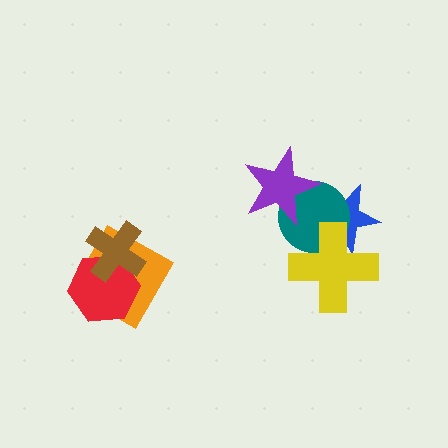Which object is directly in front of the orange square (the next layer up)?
The red hexagon is directly in front of the orange square.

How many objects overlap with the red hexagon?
2 objects overlap with the red hexagon.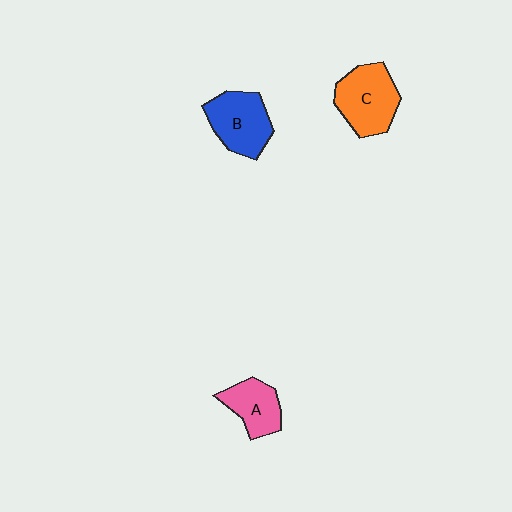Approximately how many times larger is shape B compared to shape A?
Approximately 1.3 times.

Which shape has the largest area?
Shape C (orange).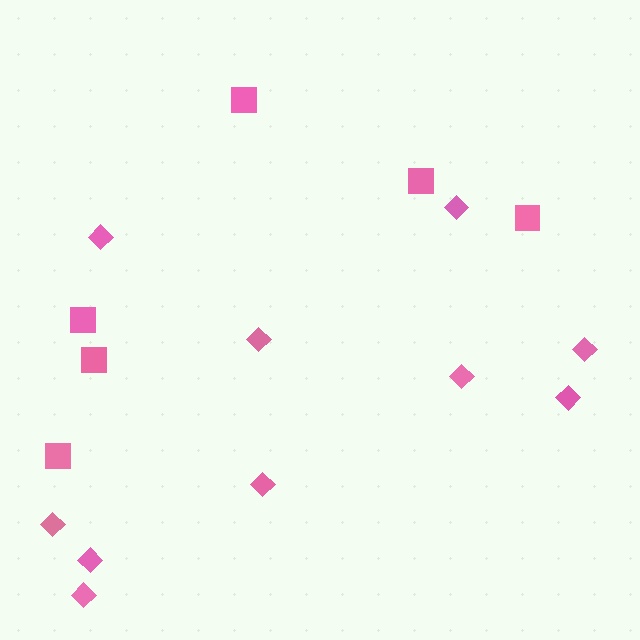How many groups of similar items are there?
There are 2 groups: one group of diamonds (10) and one group of squares (6).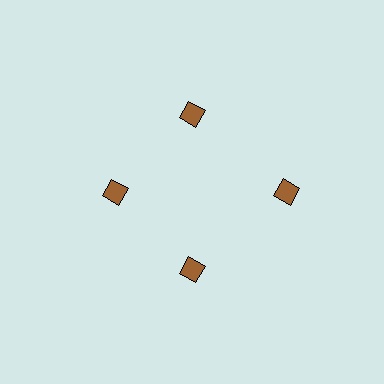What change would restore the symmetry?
The symmetry would be restored by moving it inward, back onto the ring so that all 4 squares sit at equal angles and equal distance from the center.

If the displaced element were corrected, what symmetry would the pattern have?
It would have 4-fold rotational symmetry — the pattern would map onto itself every 90 degrees.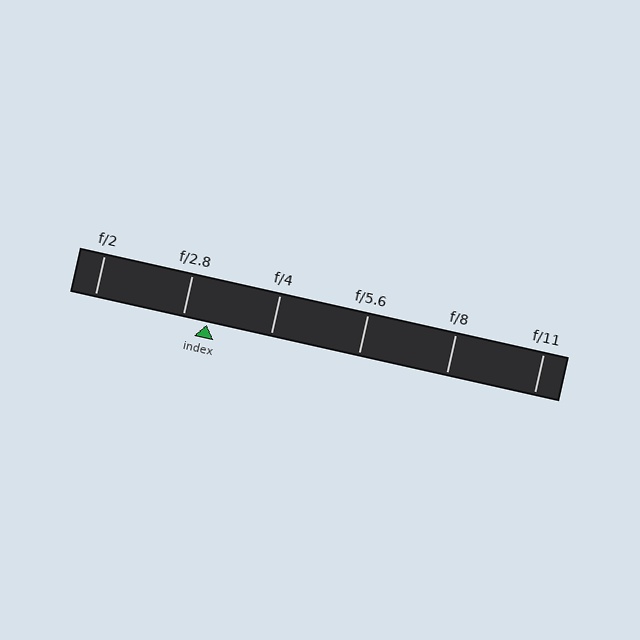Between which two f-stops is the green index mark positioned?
The index mark is between f/2.8 and f/4.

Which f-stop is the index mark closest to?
The index mark is closest to f/2.8.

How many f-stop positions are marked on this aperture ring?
There are 6 f-stop positions marked.